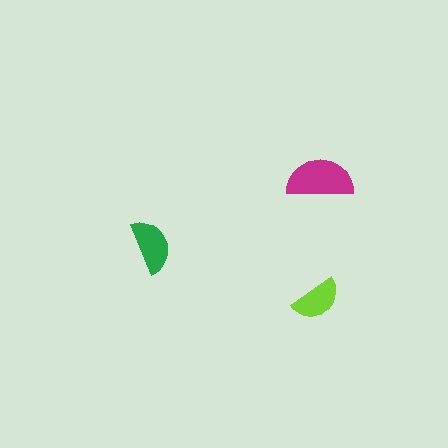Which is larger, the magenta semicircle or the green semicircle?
The magenta one.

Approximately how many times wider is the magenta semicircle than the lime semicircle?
About 1.5 times wider.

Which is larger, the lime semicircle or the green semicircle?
The green one.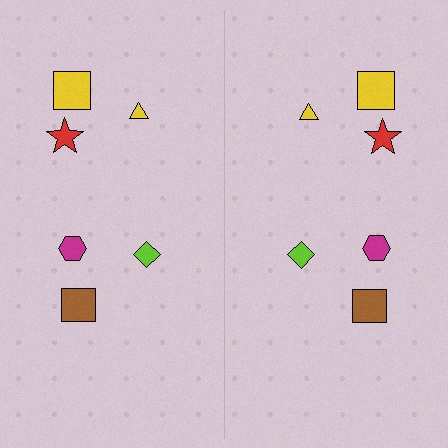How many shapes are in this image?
There are 12 shapes in this image.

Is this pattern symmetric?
Yes, this pattern has bilateral (reflection) symmetry.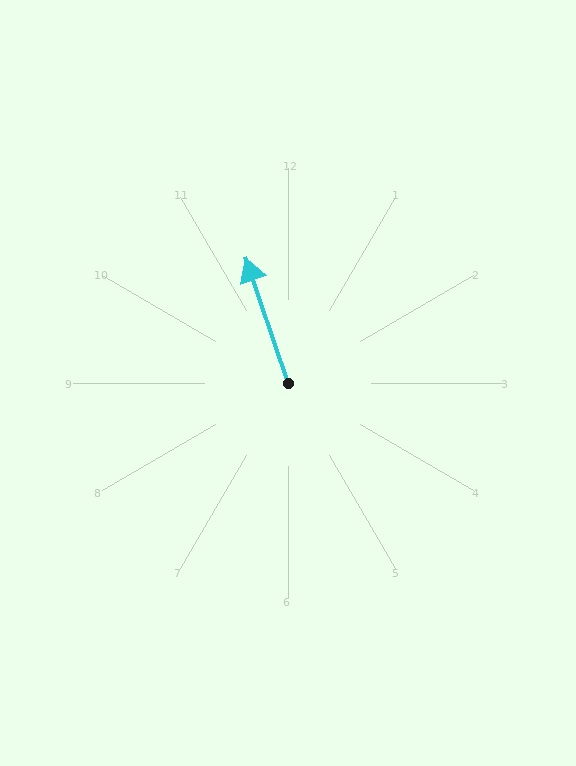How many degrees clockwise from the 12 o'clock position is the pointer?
Approximately 341 degrees.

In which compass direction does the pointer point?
North.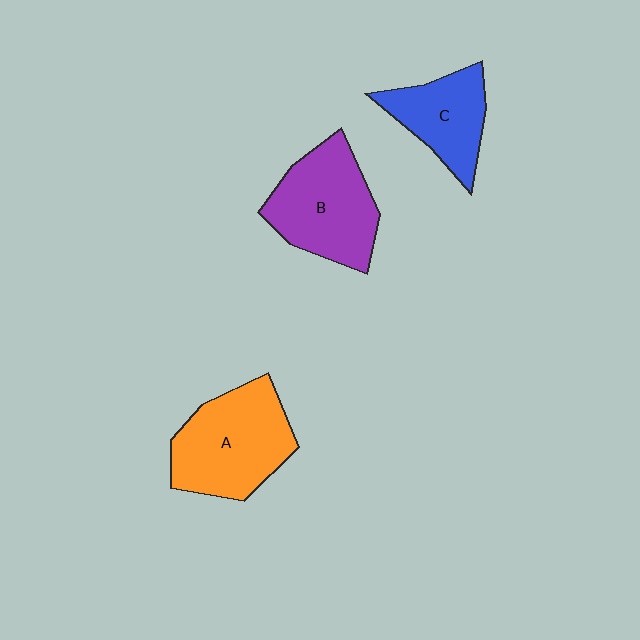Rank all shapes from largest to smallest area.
From largest to smallest: A (orange), B (purple), C (blue).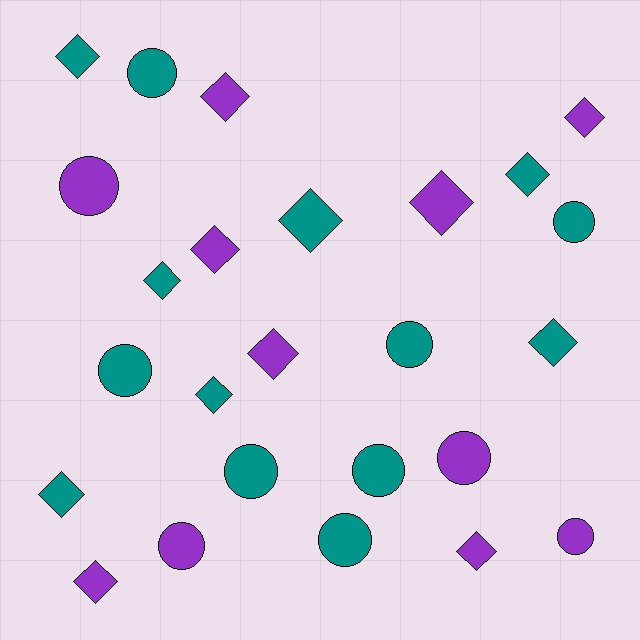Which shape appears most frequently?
Diamond, with 14 objects.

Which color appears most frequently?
Teal, with 14 objects.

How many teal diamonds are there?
There are 7 teal diamonds.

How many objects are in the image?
There are 25 objects.